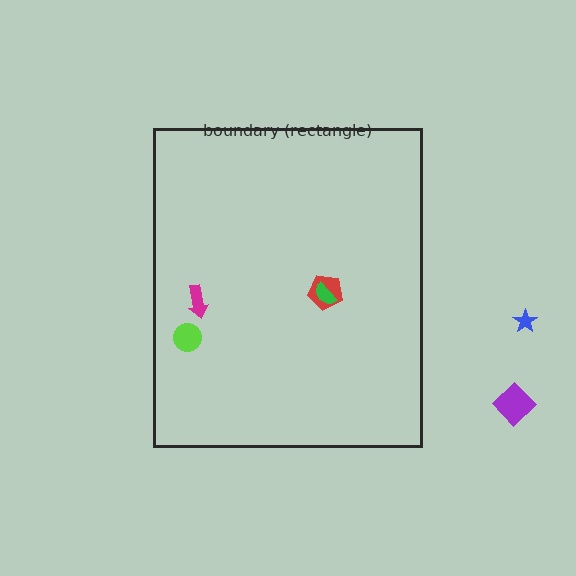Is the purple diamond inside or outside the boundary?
Outside.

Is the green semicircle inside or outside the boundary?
Inside.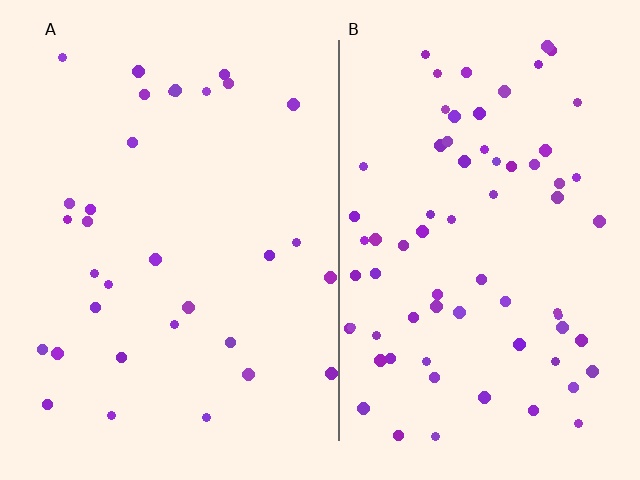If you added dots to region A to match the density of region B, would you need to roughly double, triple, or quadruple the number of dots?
Approximately double.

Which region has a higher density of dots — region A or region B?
B (the right).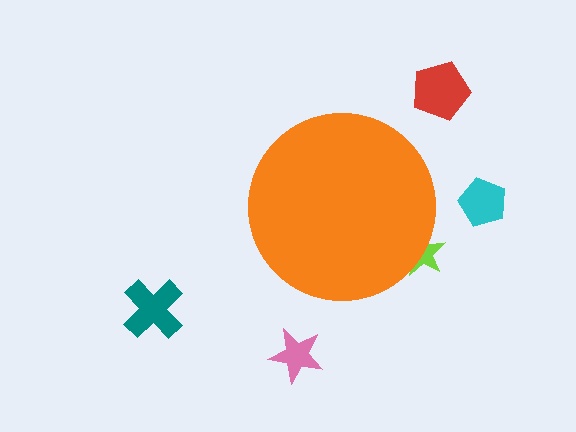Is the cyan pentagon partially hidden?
No, the cyan pentagon is fully visible.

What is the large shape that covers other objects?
An orange circle.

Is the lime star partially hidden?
Yes, the lime star is partially hidden behind the orange circle.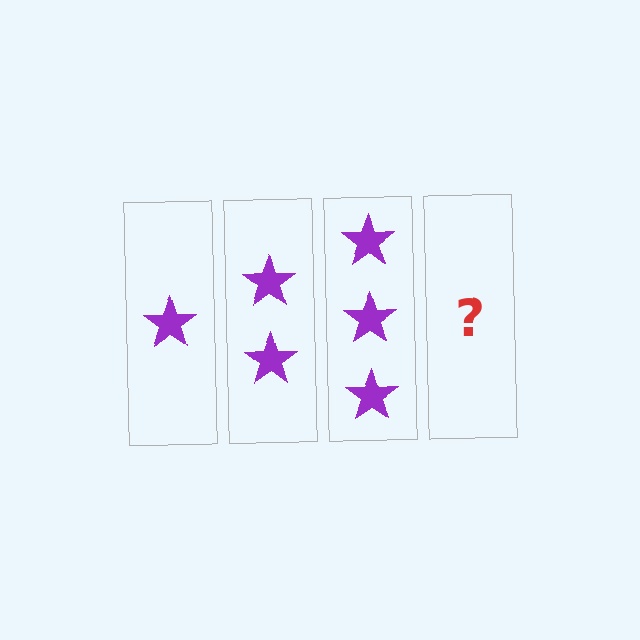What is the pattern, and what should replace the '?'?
The pattern is that each step adds one more star. The '?' should be 4 stars.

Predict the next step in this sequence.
The next step is 4 stars.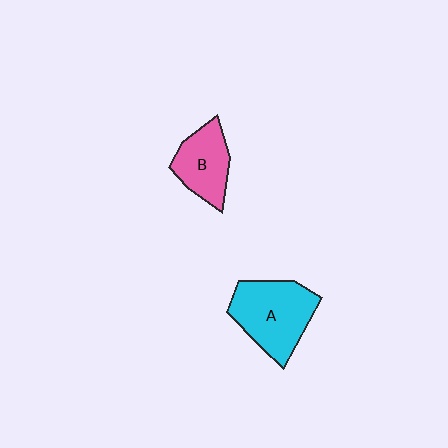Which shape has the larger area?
Shape A (cyan).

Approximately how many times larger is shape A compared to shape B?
Approximately 1.5 times.